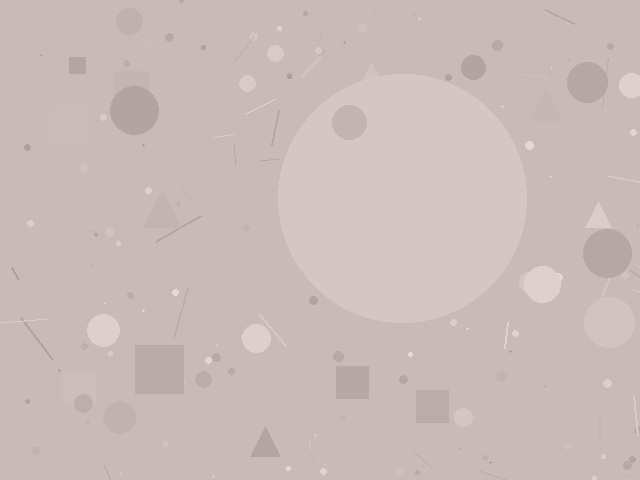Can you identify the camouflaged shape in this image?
The camouflaged shape is a circle.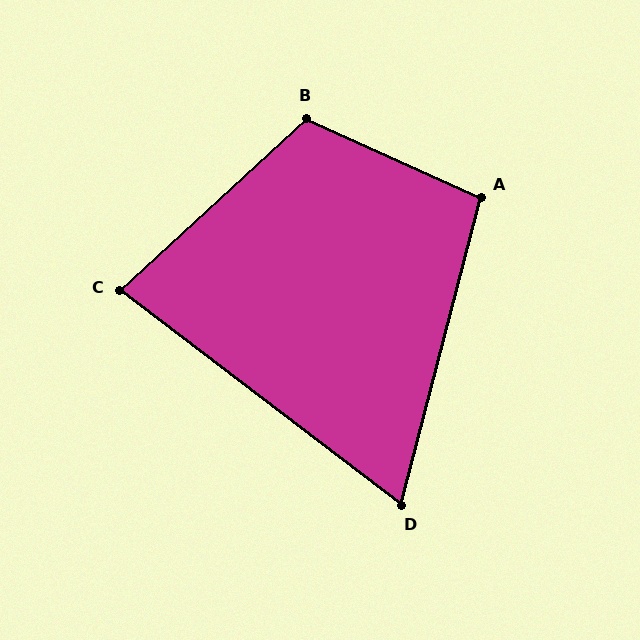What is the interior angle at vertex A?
Approximately 100 degrees (obtuse).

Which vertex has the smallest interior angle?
D, at approximately 67 degrees.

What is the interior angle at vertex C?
Approximately 80 degrees (acute).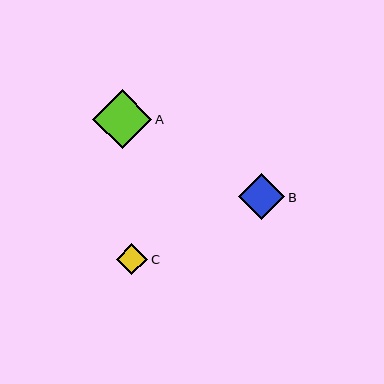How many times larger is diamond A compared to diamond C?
Diamond A is approximately 1.9 times the size of diamond C.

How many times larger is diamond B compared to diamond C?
Diamond B is approximately 1.5 times the size of diamond C.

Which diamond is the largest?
Diamond A is the largest with a size of approximately 59 pixels.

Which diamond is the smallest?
Diamond C is the smallest with a size of approximately 32 pixels.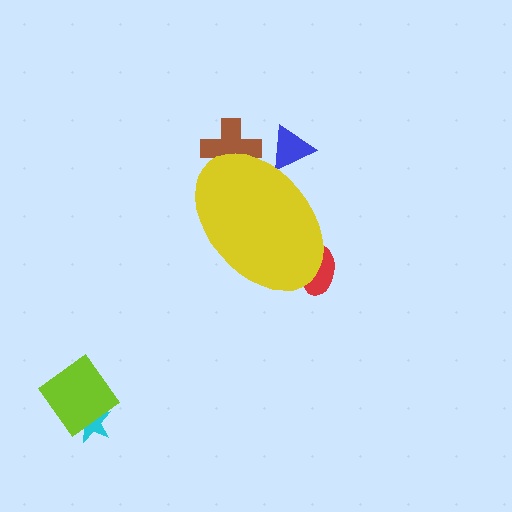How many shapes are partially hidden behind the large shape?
3 shapes are partially hidden.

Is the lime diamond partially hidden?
No, the lime diamond is fully visible.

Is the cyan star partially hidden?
No, the cyan star is fully visible.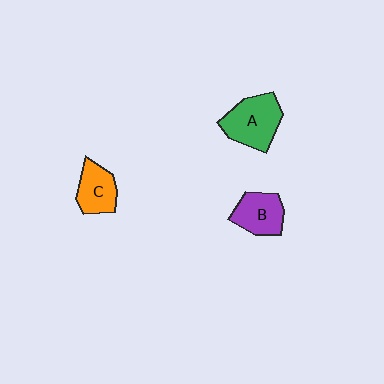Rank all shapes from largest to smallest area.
From largest to smallest: A (green), B (purple), C (orange).